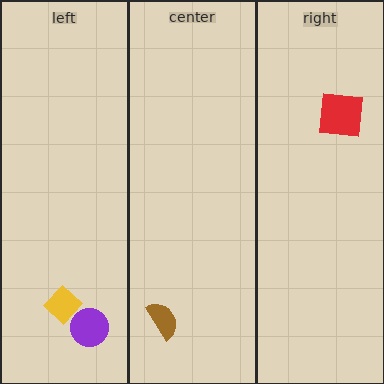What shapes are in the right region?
The red square.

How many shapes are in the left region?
2.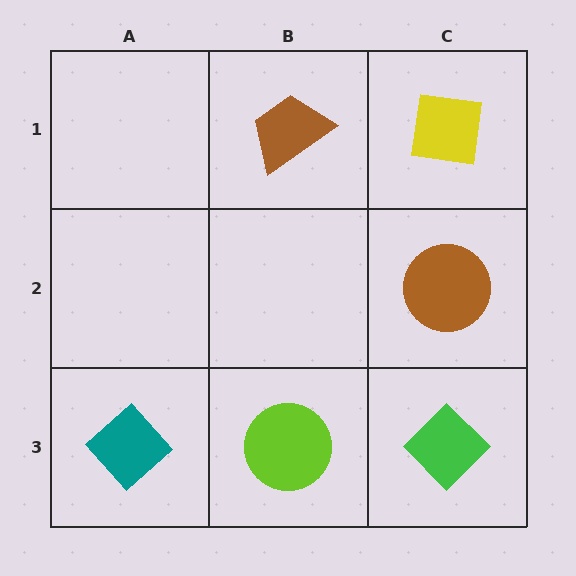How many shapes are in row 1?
2 shapes.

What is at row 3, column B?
A lime circle.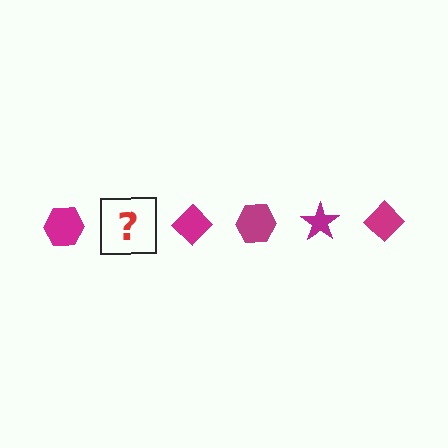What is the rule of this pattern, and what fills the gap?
The rule is that the pattern cycles through hexagon, star, diamond shapes in magenta. The gap should be filled with a magenta star.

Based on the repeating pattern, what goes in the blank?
The blank should be a magenta star.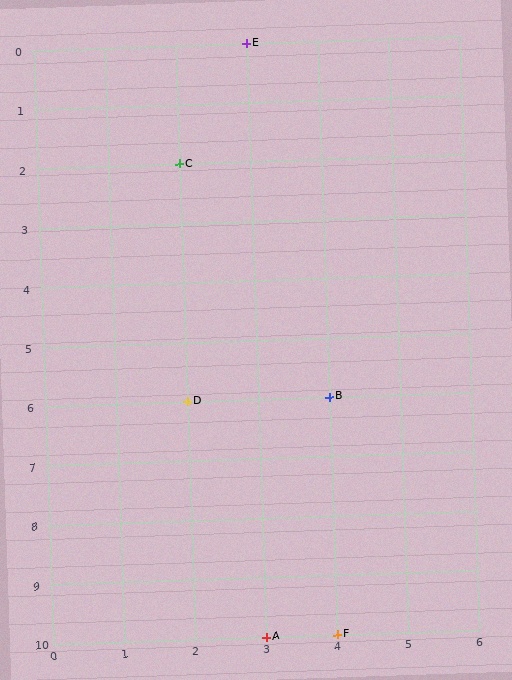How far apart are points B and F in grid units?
Points B and F are 4 rows apart.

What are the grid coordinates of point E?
Point E is at grid coordinates (3, 0).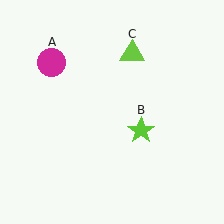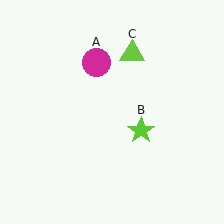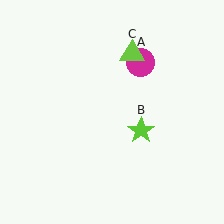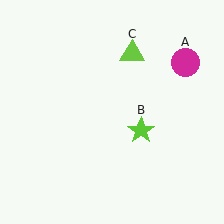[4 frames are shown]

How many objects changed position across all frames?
1 object changed position: magenta circle (object A).